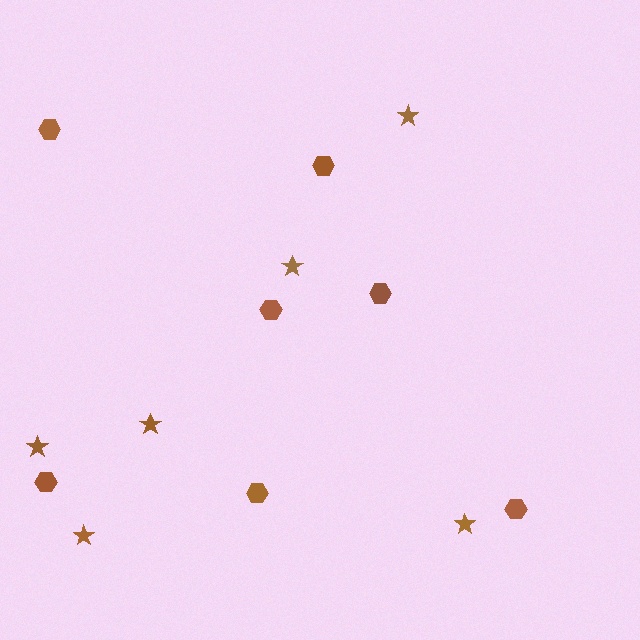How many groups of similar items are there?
There are 2 groups: one group of stars (6) and one group of hexagons (7).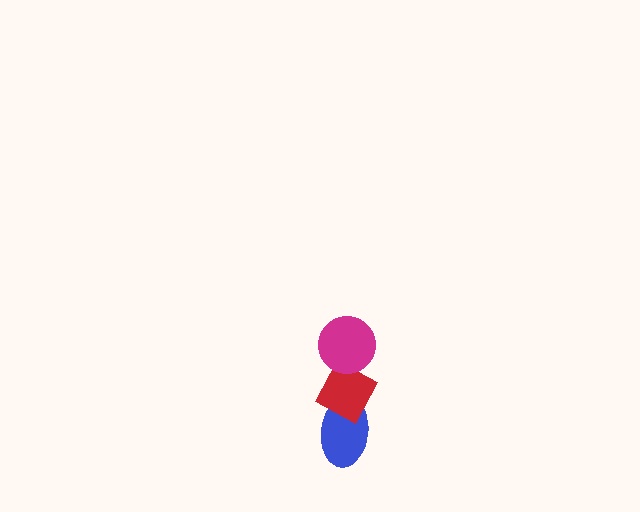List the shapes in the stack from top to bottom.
From top to bottom: the magenta circle, the red diamond, the blue ellipse.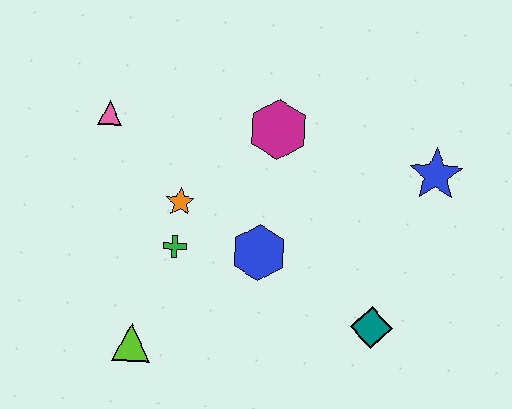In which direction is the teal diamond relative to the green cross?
The teal diamond is to the right of the green cross.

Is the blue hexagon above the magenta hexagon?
No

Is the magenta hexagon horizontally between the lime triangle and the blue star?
Yes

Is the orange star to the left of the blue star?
Yes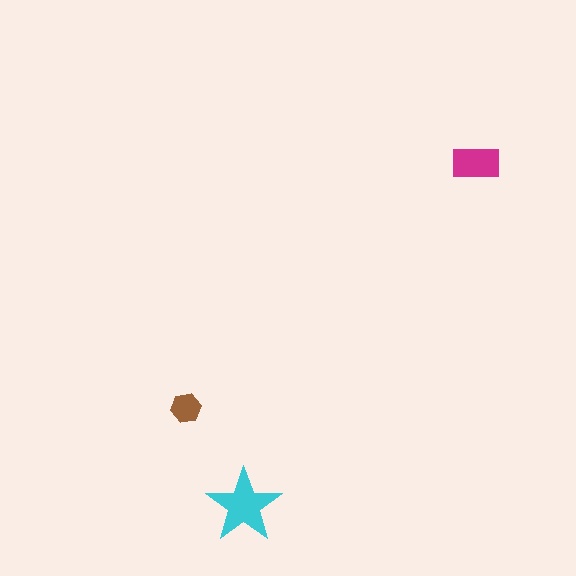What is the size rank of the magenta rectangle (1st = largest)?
2nd.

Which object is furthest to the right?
The magenta rectangle is rightmost.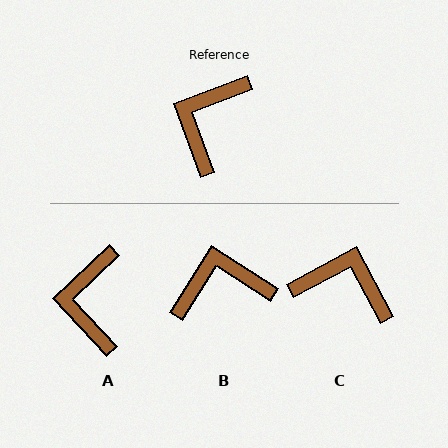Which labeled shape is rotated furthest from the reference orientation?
C, about 82 degrees away.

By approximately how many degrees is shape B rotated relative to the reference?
Approximately 53 degrees clockwise.